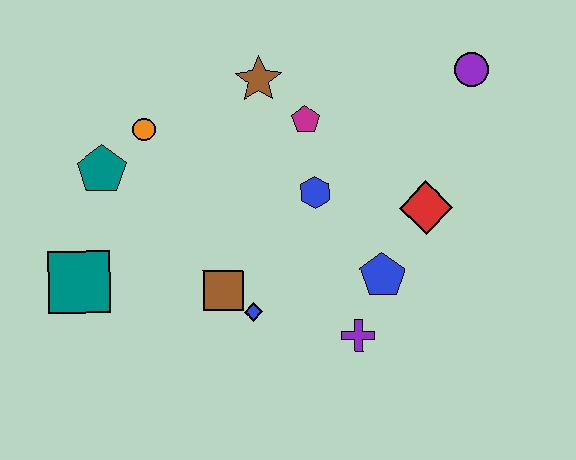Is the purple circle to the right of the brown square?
Yes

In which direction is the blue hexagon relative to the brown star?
The blue hexagon is below the brown star.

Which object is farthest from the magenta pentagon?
The teal square is farthest from the magenta pentagon.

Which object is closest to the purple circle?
The red diamond is closest to the purple circle.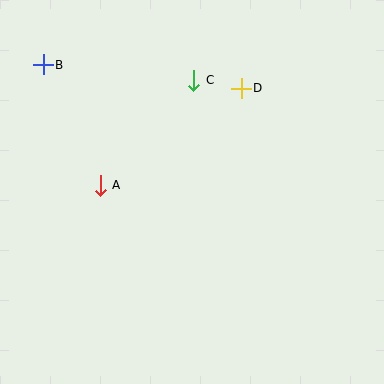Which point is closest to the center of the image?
Point A at (100, 185) is closest to the center.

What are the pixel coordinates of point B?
Point B is at (43, 65).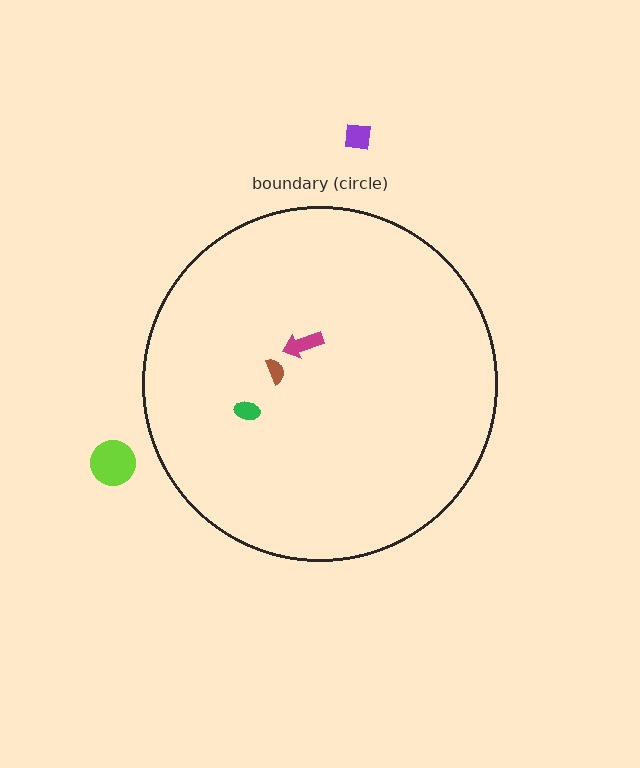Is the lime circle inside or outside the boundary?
Outside.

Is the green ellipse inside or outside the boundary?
Inside.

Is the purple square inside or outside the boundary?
Outside.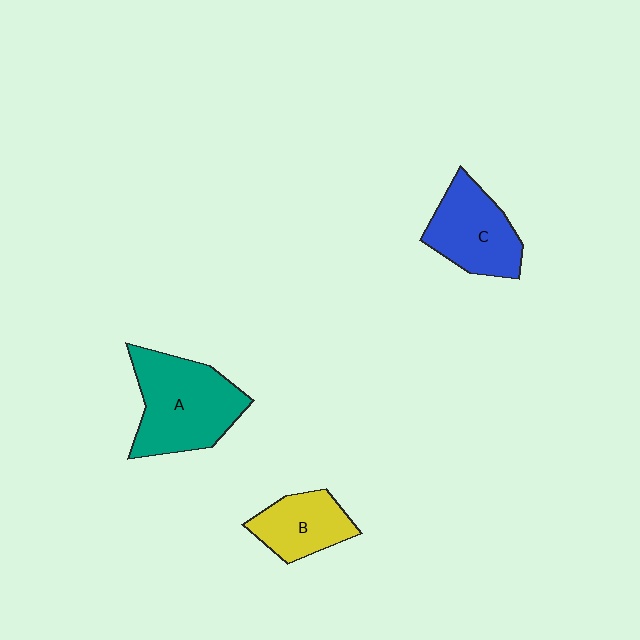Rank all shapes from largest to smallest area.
From largest to smallest: A (teal), C (blue), B (yellow).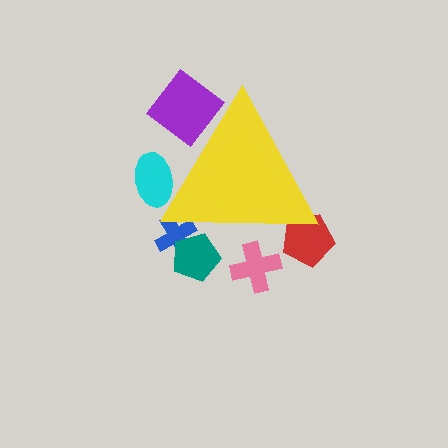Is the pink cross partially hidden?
Yes, the pink cross is partially hidden behind the yellow triangle.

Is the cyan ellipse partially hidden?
Yes, the cyan ellipse is partially hidden behind the yellow triangle.